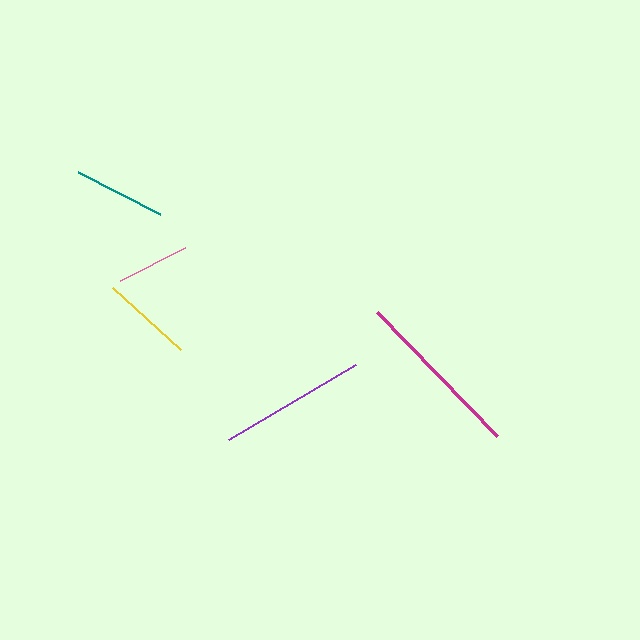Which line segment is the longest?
The magenta line is the longest at approximately 172 pixels.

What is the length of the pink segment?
The pink segment is approximately 73 pixels long.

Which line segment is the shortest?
The pink line is the shortest at approximately 73 pixels.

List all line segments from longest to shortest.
From longest to shortest: magenta, purple, teal, yellow, pink.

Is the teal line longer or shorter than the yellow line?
The teal line is longer than the yellow line.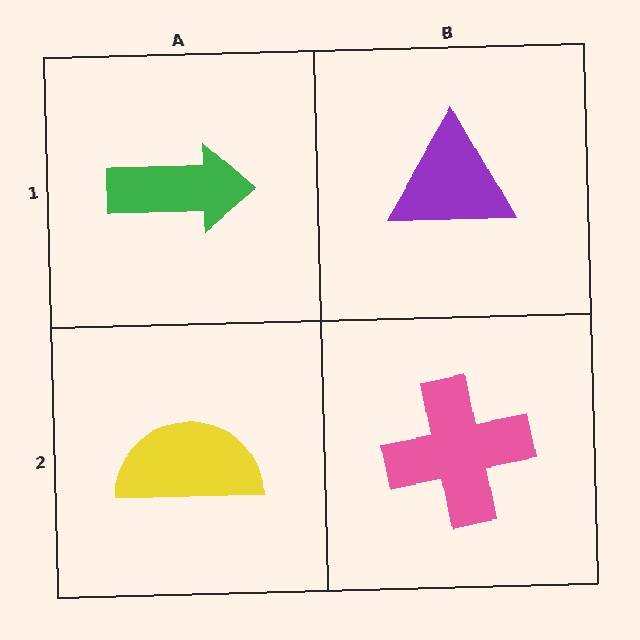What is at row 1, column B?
A purple triangle.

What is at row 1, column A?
A green arrow.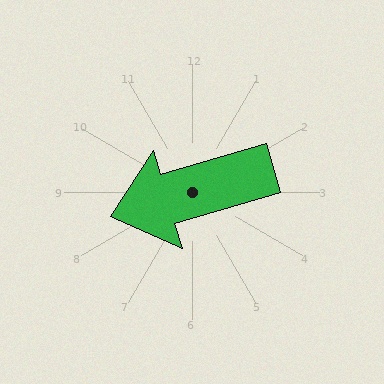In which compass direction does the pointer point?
West.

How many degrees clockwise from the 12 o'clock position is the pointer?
Approximately 253 degrees.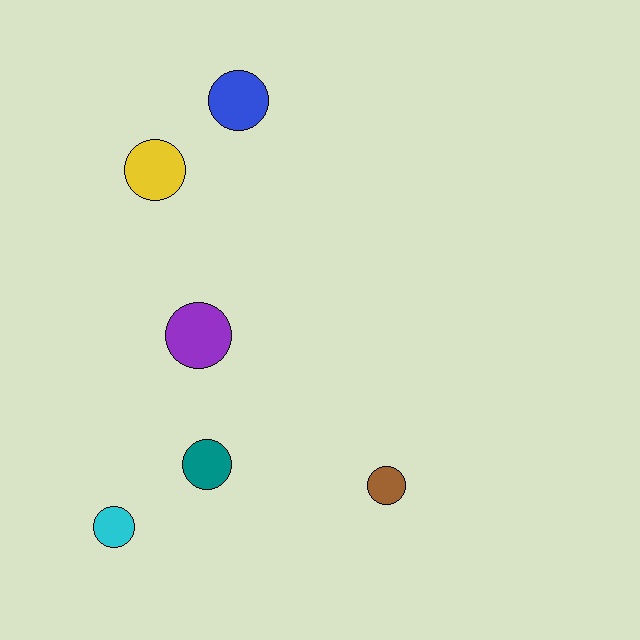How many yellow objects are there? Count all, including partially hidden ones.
There is 1 yellow object.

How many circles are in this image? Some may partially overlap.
There are 6 circles.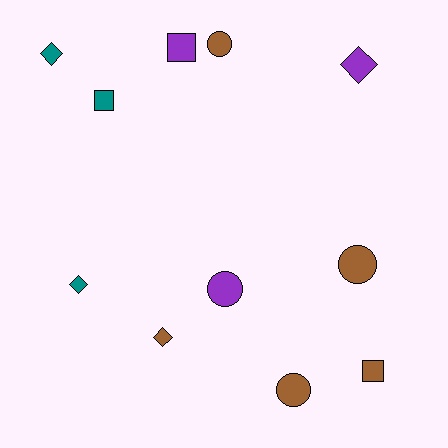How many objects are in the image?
There are 11 objects.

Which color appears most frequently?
Brown, with 5 objects.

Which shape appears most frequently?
Circle, with 4 objects.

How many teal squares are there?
There is 1 teal square.